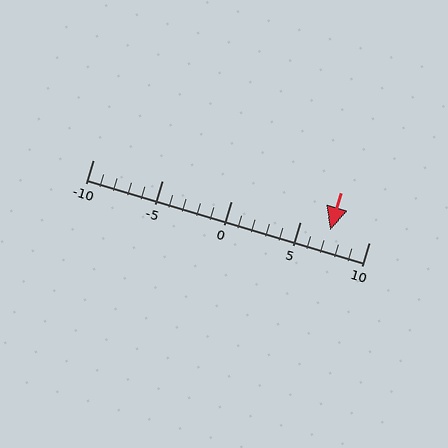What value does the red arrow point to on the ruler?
The red arrow points to approximately 7.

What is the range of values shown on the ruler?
The ruler shows values from -10 to 10.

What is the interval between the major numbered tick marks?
The major tick marks are spaced 5 units apart.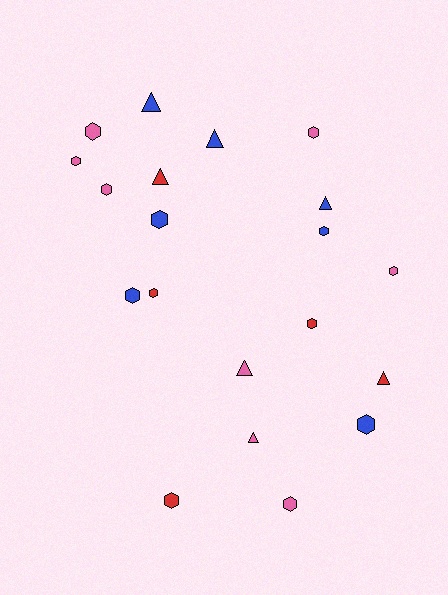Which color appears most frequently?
Pink, with 8 objects.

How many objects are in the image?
There are 20 objects.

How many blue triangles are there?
There are 3 blue triangles.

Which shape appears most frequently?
Hexagon, with 13 objects.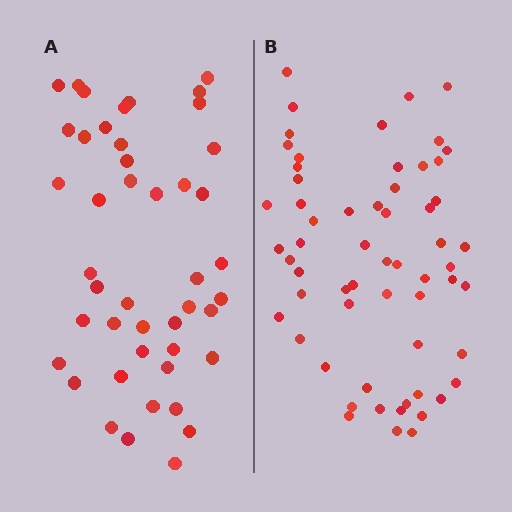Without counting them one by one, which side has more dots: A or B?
Region B (the right region) has more dots.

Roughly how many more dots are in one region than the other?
Region B has approximately 15 more dots than region A.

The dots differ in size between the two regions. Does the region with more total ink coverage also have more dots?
No. Region A has more total ink coverage because its dots are larger, but region B actually contains more individual dots. Total area can be misleading — the number of items is what matters here.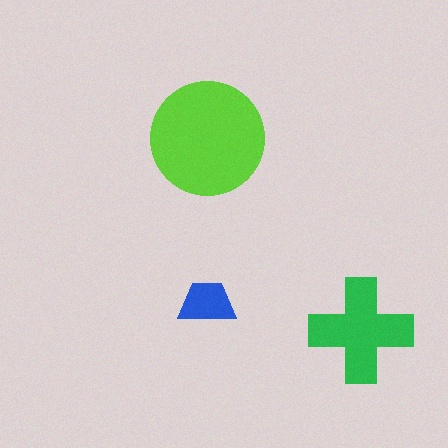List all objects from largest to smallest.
The lime circle, the green cross, the blue trapezoid.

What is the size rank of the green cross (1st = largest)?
2nd.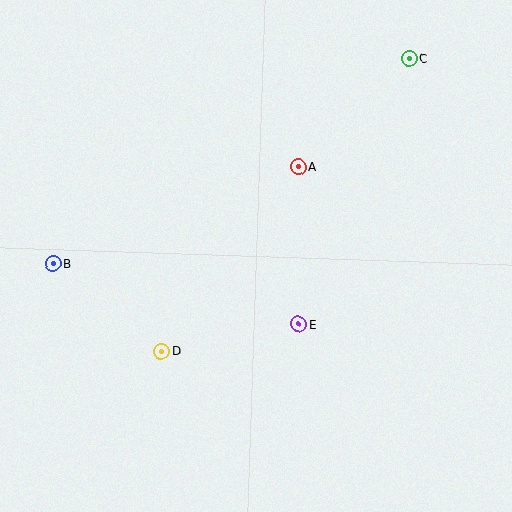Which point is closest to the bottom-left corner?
Point D is closest to the bottom-left corner.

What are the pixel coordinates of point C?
Point C is at (409, 58).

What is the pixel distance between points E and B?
The distance between E and B is 253 pixels.